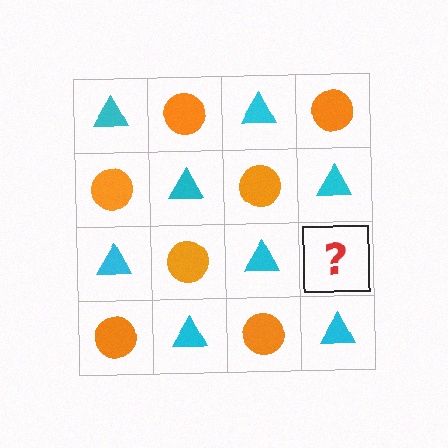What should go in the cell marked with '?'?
The missing cell should contain an orange circle.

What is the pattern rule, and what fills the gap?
The rule is that it alternates cyan triangle and orange circle in a checkerboard pattern. The gap should be filled with an orange circle.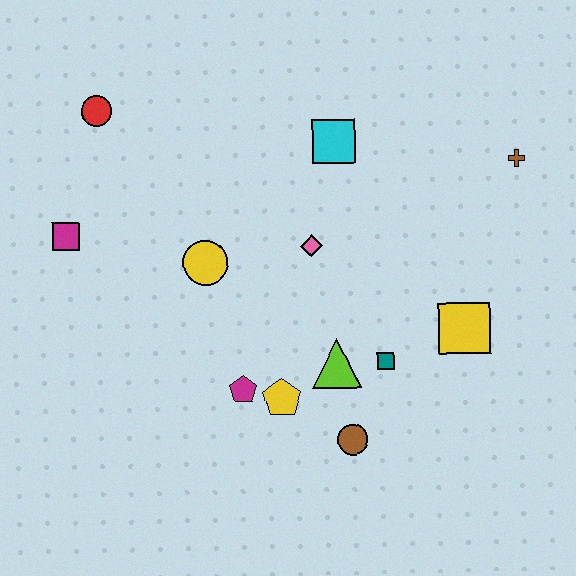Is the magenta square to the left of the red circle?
Yes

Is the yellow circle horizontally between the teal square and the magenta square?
Yes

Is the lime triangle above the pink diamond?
No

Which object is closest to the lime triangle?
The teal square is closest to the lime triangle.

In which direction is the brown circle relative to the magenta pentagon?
The brown circle is to the right of the magenta pentagon.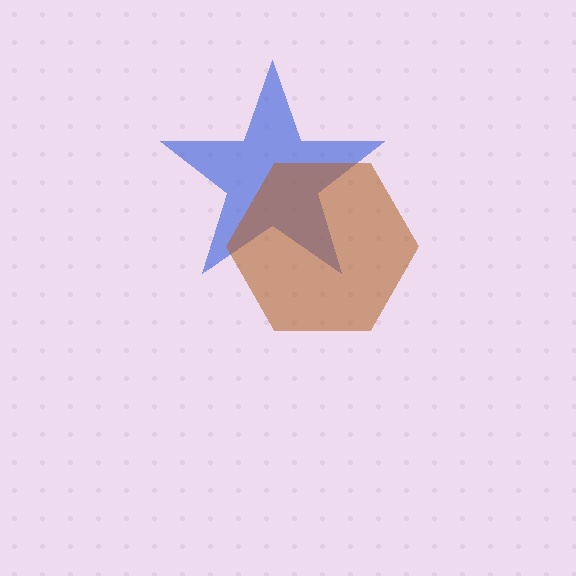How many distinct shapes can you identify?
There are 2 distinct shapes: a blue star, a brown hexagon.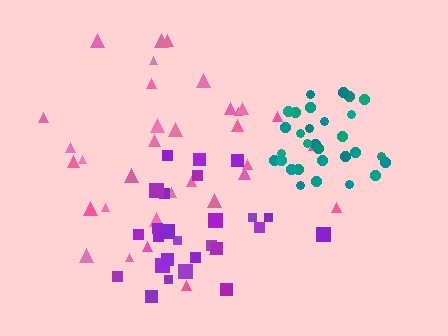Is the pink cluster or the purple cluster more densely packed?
Purple.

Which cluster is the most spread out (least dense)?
Pink.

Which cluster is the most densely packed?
Teal.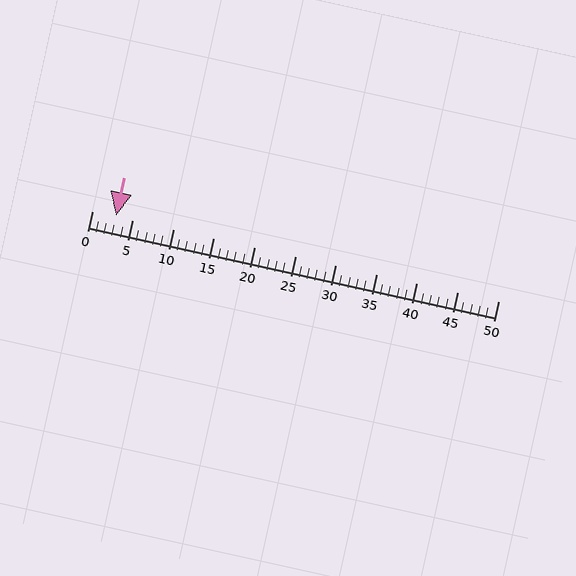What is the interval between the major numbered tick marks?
The major tick marks are spaced 5 units apart.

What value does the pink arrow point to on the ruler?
The pink arrow points to approximately 3.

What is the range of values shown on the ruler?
The ruler shows values from 0 to 50.